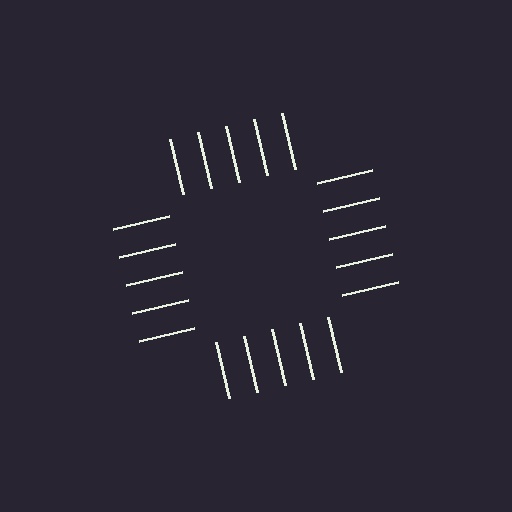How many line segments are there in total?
20 — 5 along each of the 4 edges.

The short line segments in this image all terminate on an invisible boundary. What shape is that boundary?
An illusory square — the line segments terminate on its edges but no continuous stroke is drawn.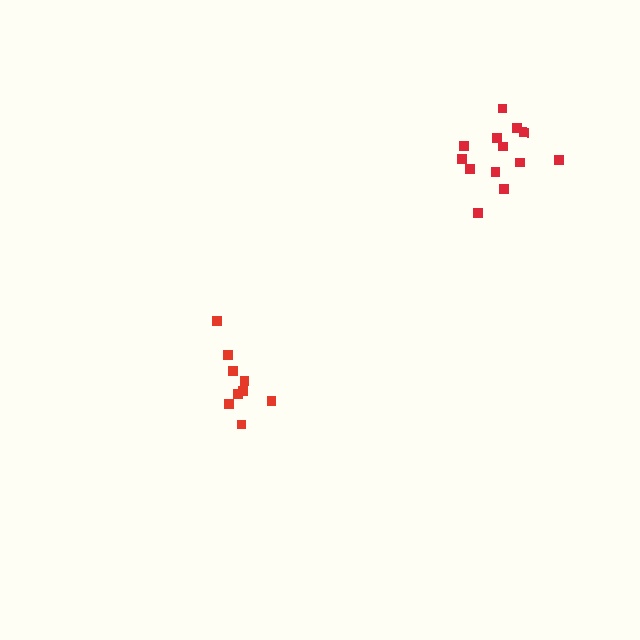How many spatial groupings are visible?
There are 2 spatial groupings.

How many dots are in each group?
Group 1: 13 dots, Group 2: 9 dots (22 total).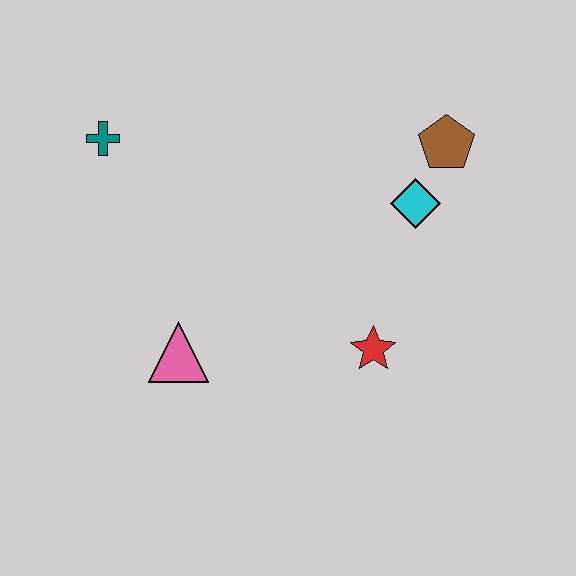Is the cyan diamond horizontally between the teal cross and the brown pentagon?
Yes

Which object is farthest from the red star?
The teal cross is farthest from the red star.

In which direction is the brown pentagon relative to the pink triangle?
The brown pentagon is to the right of the pink triangle.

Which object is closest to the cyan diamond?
The brown pentagon is closest to the cyan diamond.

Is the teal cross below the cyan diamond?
No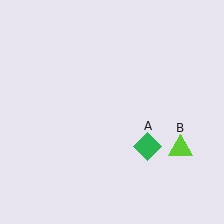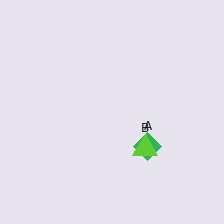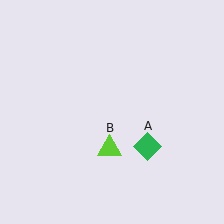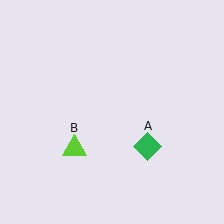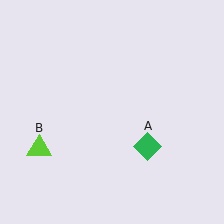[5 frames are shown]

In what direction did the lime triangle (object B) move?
The lime triangle (object B) moved left.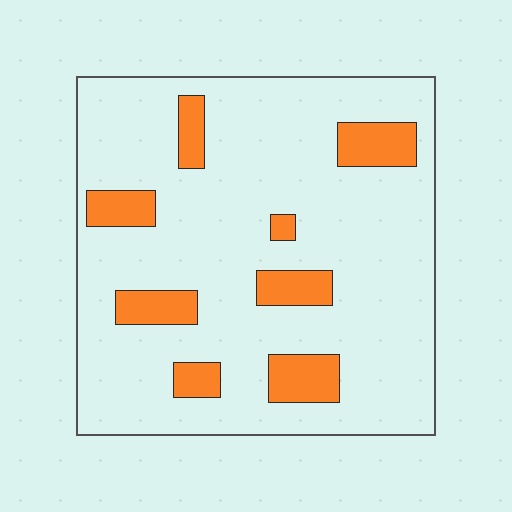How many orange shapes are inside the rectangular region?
8.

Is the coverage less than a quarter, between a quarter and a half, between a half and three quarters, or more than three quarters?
Less than a quarter.